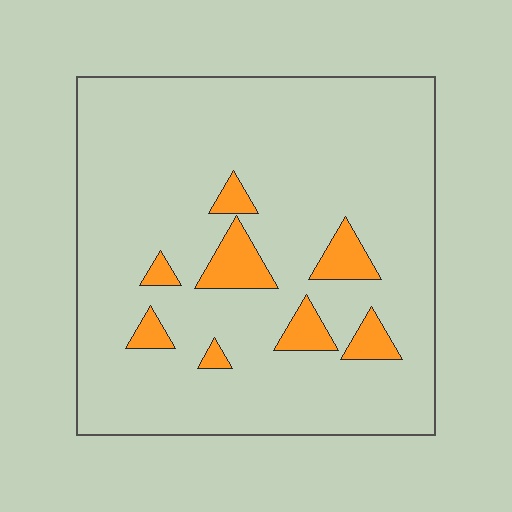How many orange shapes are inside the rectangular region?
8.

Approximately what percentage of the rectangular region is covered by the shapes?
Approximately 10%.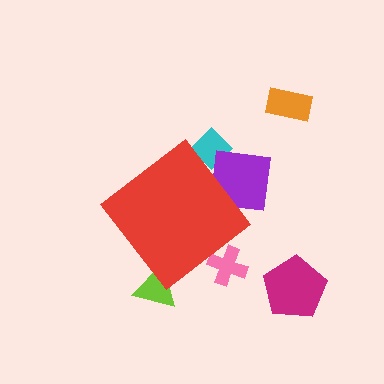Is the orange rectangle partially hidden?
No, the orange rectangle is fully visible.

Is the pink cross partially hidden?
Yes, the pink cross is partially hidden behind the red diamond.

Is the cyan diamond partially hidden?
Yes, the cyan diamond is partially hidden behind the red diamond.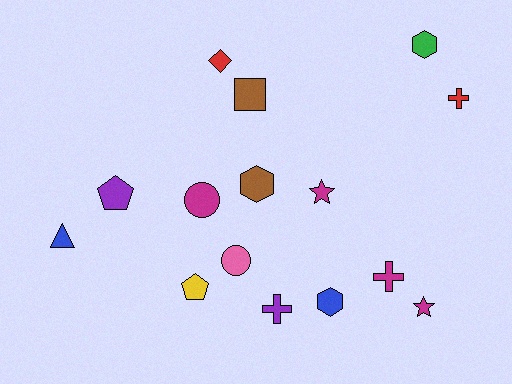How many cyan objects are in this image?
There are no cyan objects.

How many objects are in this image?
There are 15 objects.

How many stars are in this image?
There are 2 stars.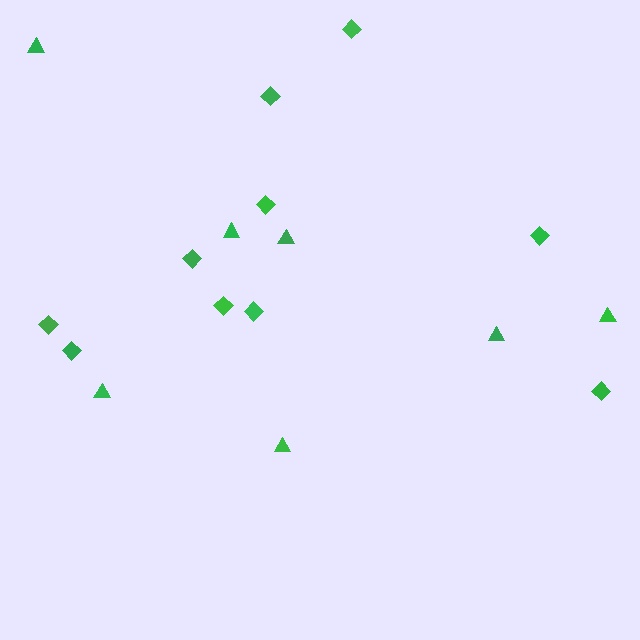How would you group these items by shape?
There are 2 groups: one group of triangles (7) and one group of diamonds (10).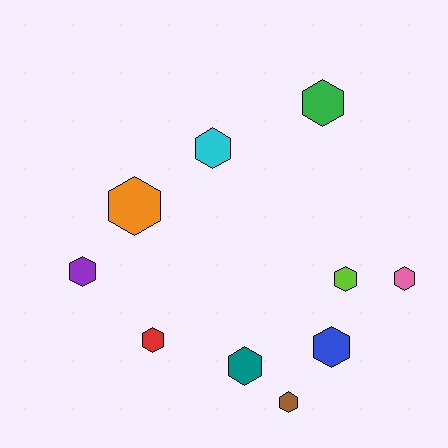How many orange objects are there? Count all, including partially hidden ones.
There is 1 orange object.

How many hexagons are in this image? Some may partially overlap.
There are 10 hexagons.